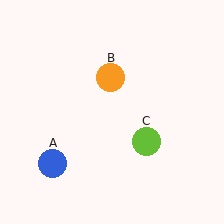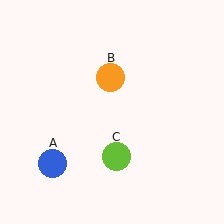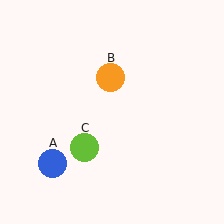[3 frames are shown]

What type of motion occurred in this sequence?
The lime circle (object C) rotated clockwise around the center of the scene.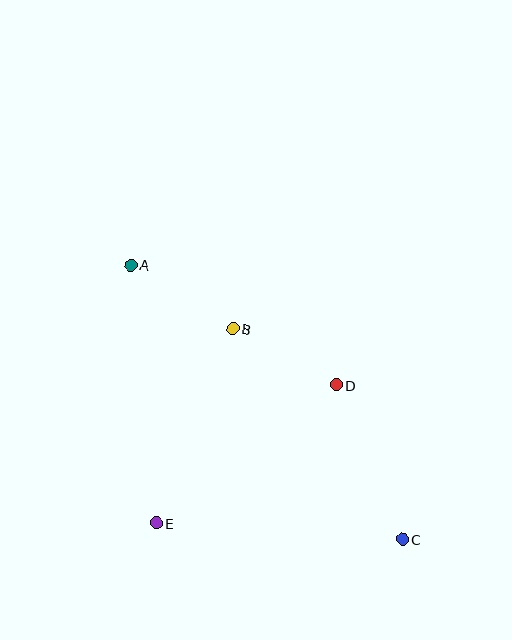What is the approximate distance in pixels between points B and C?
The distance between B and C is approximately 271 pixels.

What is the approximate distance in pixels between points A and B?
The distance between A and B is approximately 120 pixels.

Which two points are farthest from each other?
Points A and C are farthest from each other.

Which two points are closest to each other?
Points B and D are closest to each other.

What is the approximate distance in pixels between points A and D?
The distance between A and D is approximately 237 pixels.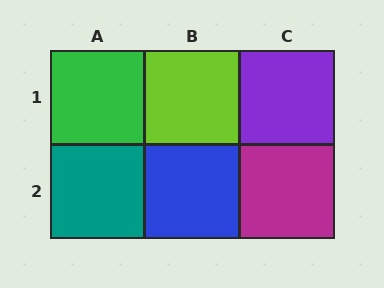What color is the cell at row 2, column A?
Teal.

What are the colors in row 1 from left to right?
Green, lime, purple.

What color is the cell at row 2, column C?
Magenta.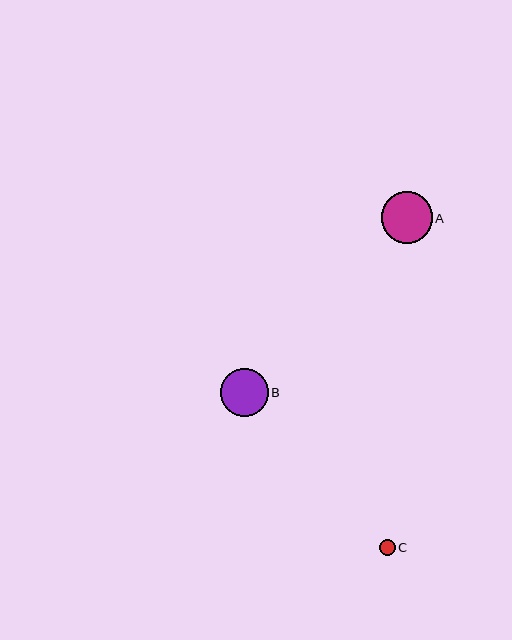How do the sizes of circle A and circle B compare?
Circle A and circle B are approximately the same size.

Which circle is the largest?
Circle A is the largest with a size of approximately 51 pixels.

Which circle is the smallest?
Circle C is the smallest with a size of approximately 16 pixels.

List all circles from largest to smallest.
From largest to smallest: A, B, C.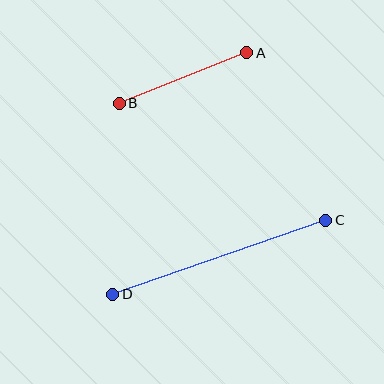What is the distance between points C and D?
The distance is approximately 226 pixels.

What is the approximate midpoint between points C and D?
The midpoint is at approximately (219, 257) pixels.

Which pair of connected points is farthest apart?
Points C and D are farthest apart.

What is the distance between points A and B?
The distance is approximately 137 pixels.